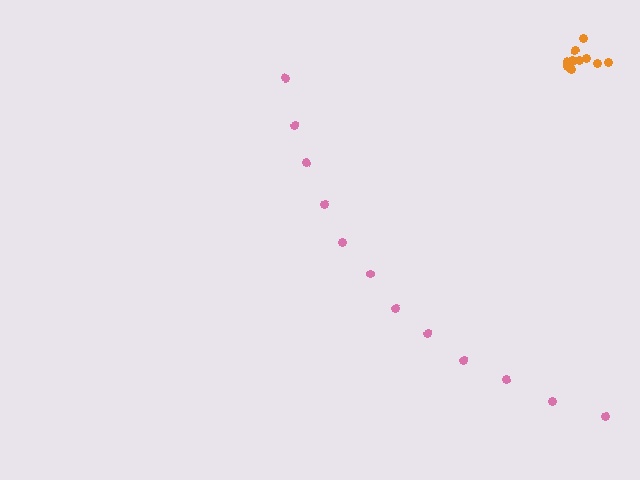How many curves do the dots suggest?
There are 2 distinct paths.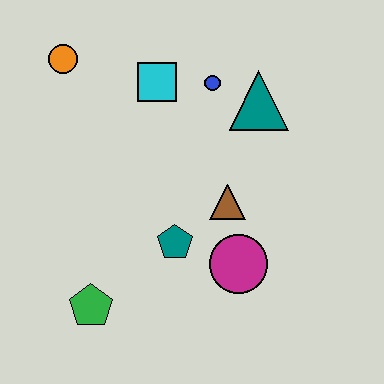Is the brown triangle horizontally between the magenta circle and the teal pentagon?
Yes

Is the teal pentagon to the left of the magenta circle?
Yes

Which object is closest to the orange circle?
The cyan square is closest to the orange circle.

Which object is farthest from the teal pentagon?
The orange circle is farthest from the teal pentagon.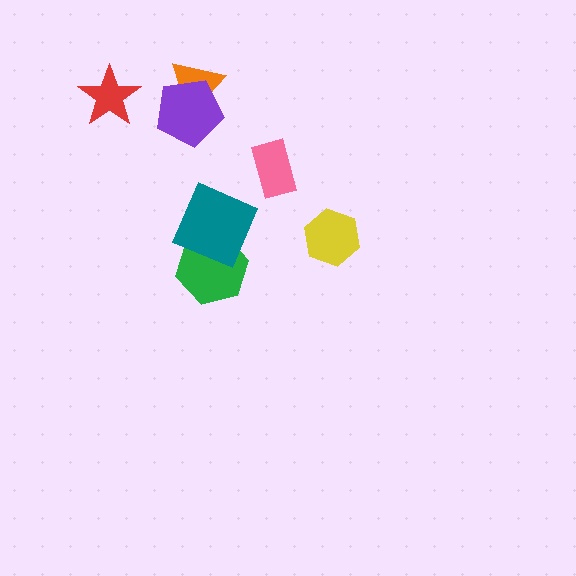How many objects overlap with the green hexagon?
1 object overlaps with the green hexagon.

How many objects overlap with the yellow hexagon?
0 objects overlap with the yellow hexagon.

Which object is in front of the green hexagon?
The teal diamond is in front of the green hexagon.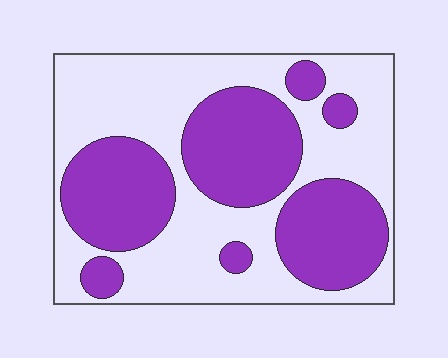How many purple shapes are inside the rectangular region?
7.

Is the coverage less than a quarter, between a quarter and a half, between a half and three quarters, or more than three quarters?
Between a quarter and a half.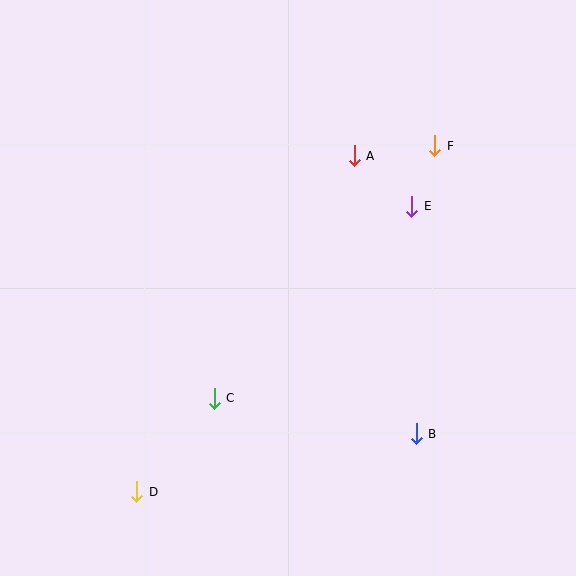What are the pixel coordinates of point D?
Point D is at (137, 492).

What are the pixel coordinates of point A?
Point A is at (354, 156).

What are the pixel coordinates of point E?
Point E is at (412, 206).